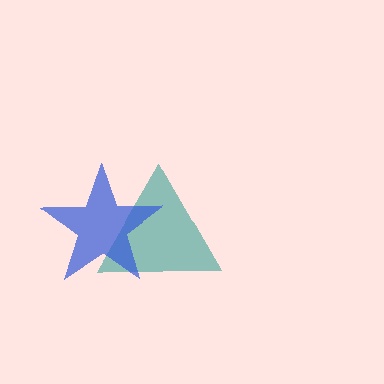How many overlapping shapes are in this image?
There are 2 overlapping shapes in the image.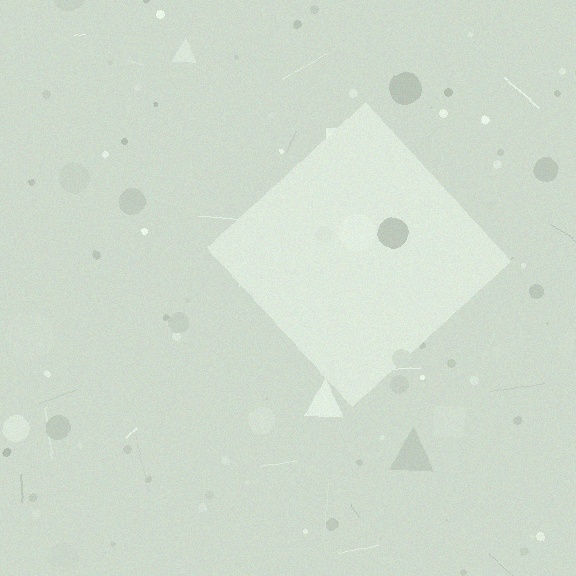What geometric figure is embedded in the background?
A diamond is embedded in the background.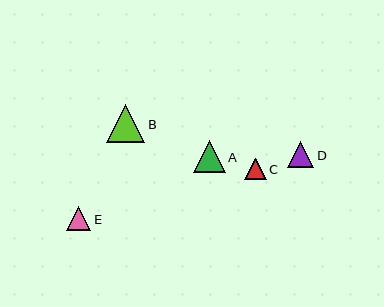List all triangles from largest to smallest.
From largest to smallest: B, A, D, E, C.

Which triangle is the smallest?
Triangle C is the smallest with a size of approximately 21 pixels.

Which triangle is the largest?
Triangle B is the largest with a size of approximately 38 pixels.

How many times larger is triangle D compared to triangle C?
Triangle D is approximately 1.2 times the size of triangle C.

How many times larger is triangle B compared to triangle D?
Triangle B is approximately 1.4 times the size of triangle D.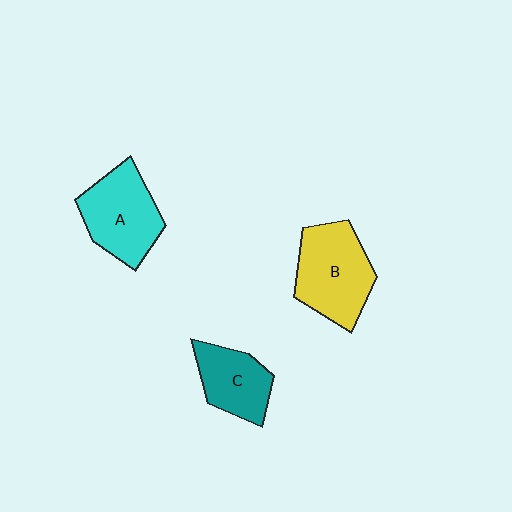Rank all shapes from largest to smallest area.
From largest to smallest: B (yellow), A (cyan), C (teal).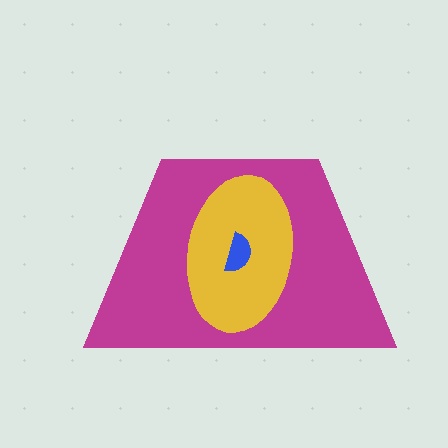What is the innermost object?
The blue semicircle.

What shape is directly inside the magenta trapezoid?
The yellow ellipse.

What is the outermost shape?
The magenta trapezoid.